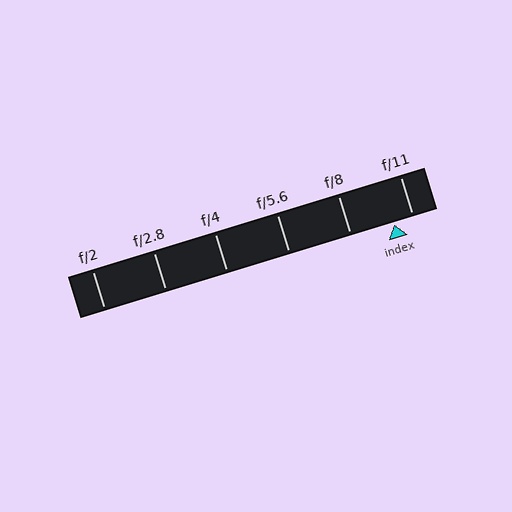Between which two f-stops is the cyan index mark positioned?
The index mark is between f/8 and f/11.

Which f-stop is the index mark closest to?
The index mark is closest to f/11.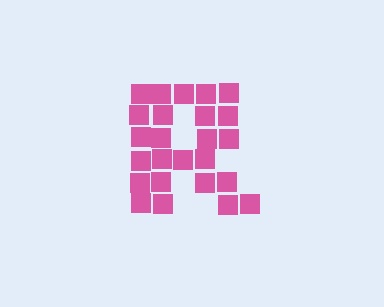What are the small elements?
The small elements are squares.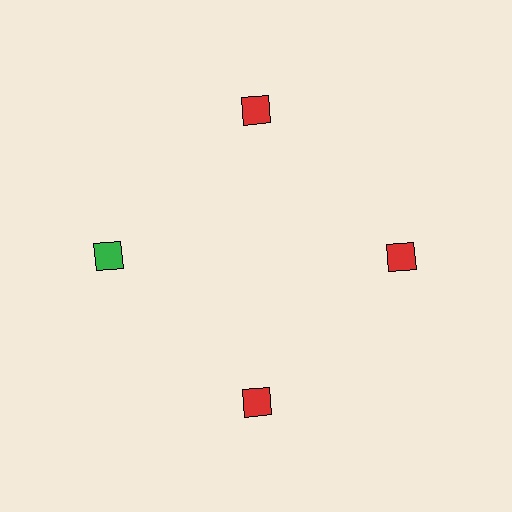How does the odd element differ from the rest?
It has a different color: green instead of red.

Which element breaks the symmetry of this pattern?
The green diamond at roughly the 9 o'clock position breaks the symmetry. All other shapes are red diamonds.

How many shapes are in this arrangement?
There are 4 shapes arranged in a ring pattern.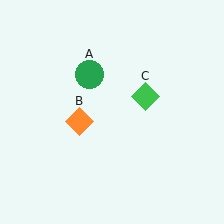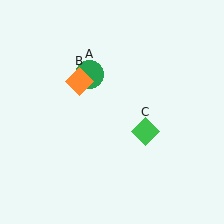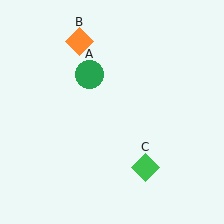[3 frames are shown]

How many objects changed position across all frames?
2 objects changed position: orange diamond (object B), green diamond (object C).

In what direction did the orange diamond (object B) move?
The orange diamond (object B) moved up.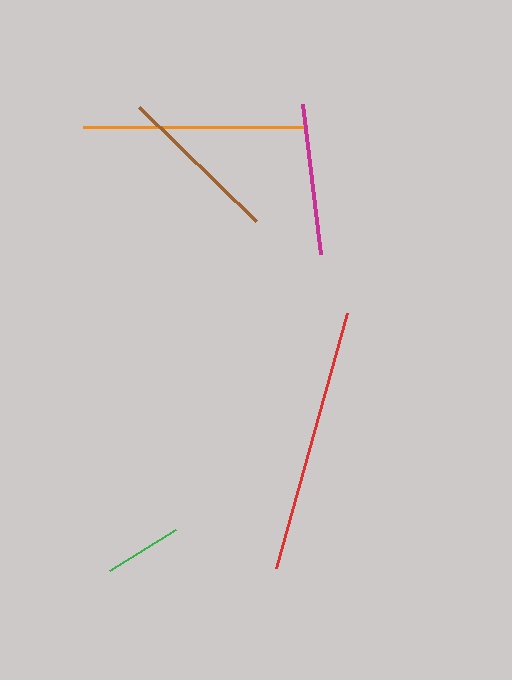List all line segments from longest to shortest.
From longest to shortest: red, orange, brown, magenta, green.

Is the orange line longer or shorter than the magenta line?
The orange line is longer than the magenta line.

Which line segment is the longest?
The red line is the longest at approximately 265 pixels.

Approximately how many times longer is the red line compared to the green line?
The red line is approximately 3.4 times the length of the green line.